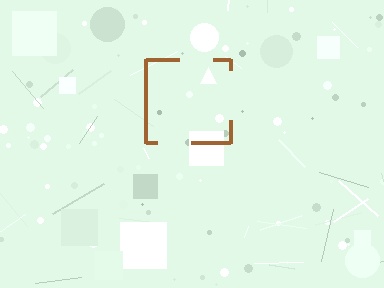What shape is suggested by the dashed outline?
The dashed outline suggests a square.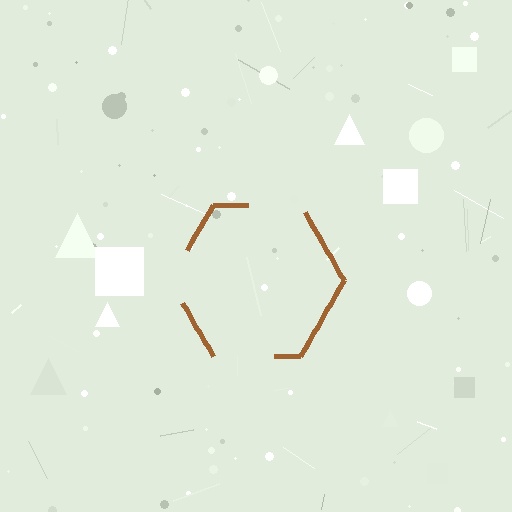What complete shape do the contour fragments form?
The contour fragments form a hexagon.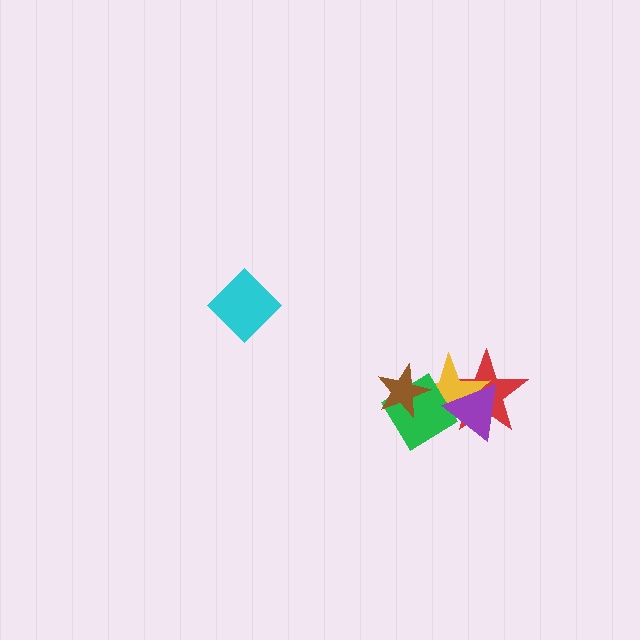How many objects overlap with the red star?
3 objects overlap with the red star.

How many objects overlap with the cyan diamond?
0 objects overlap with the cyan diamond.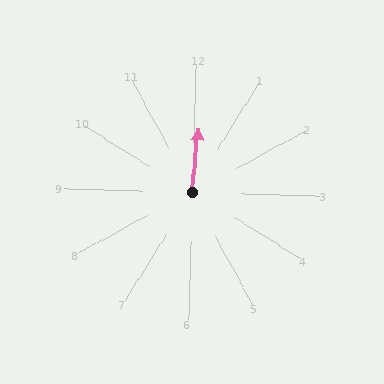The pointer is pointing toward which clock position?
Roughly 12 o'clock.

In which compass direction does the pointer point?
North.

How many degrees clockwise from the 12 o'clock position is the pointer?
Approximately 4 degrees.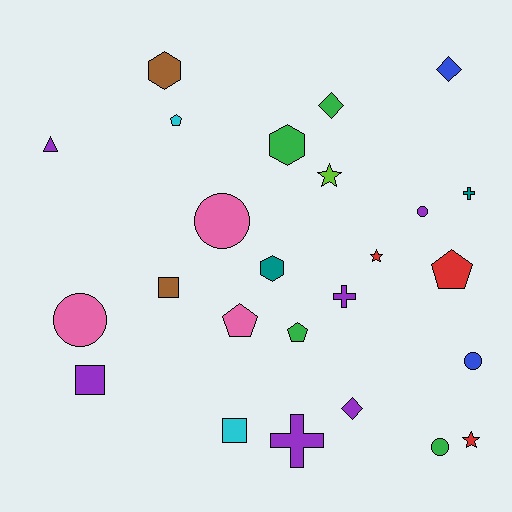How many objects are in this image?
There are 25 objects.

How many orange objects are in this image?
There are no orange objects.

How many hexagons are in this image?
There are 3 hexagons.